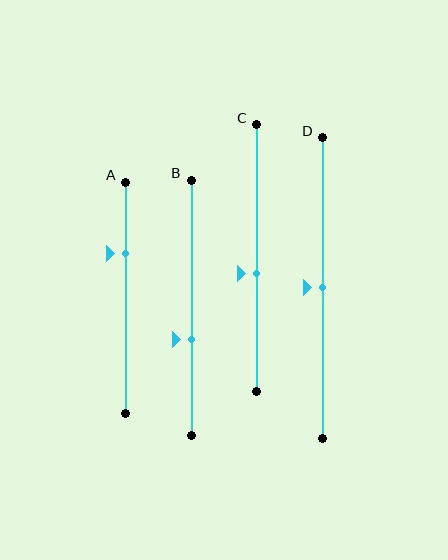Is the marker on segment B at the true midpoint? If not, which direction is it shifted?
No, the marker on segment B is shifted downward by about 13% of the segment length.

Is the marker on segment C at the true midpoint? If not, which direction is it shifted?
No, the marker on segment C is shifted downward by about 6% of the segment length.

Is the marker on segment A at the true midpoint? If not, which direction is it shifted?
No, the marker on segment A is shifted upward by about 19% of the segment length.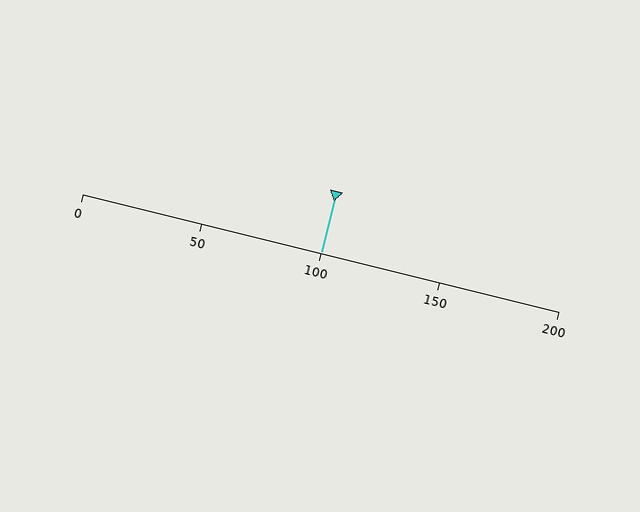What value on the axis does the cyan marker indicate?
The marker indicates approximately 100.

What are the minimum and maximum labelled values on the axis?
The axis runs from 0 to 200.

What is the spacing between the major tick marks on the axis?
The major ticks are spaced 50 apart.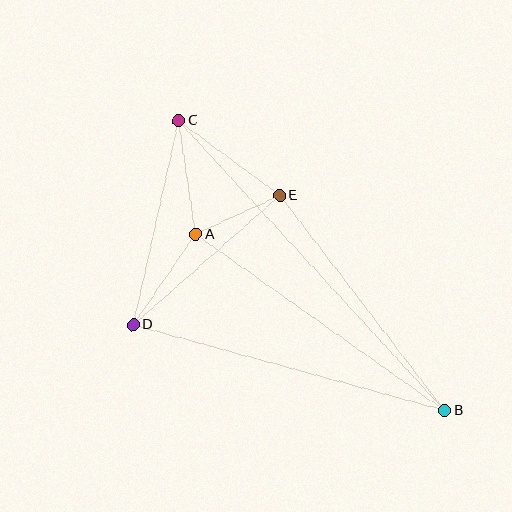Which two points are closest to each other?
Points A and E are closest to each other.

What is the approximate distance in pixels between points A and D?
The distance between A and D is approximately 110 pixels.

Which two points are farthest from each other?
Points B and C are farthest from each other.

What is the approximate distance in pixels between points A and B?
The distance between A and B is approximately 305 pixels.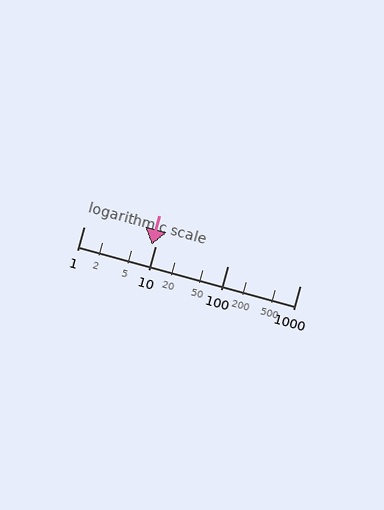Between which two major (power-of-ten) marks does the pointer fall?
The pointer is between 1 and 10.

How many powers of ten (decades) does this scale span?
The scale spans 3 decades, from 1 to 1000.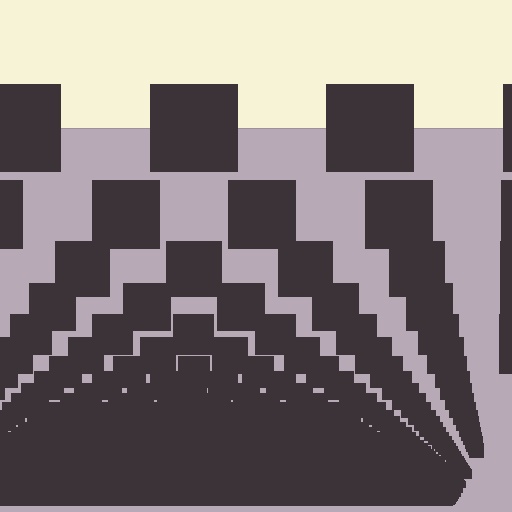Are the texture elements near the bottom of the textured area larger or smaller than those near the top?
Smaller. The gradient is inverted — elements near the bottom are smaller and denser.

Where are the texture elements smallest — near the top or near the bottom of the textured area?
Near the bottom.